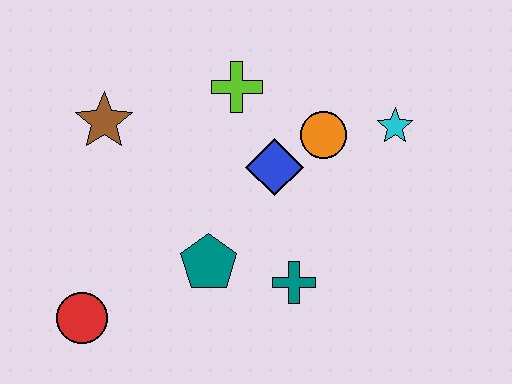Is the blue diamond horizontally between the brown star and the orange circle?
Yes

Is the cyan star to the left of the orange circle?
No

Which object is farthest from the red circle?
The cyan star is farthest from the red circle.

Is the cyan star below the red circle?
No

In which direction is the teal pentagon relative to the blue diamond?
The teal pentagon is below the blue diamond.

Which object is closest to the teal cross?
The teal pentagon is closest to the teal cross.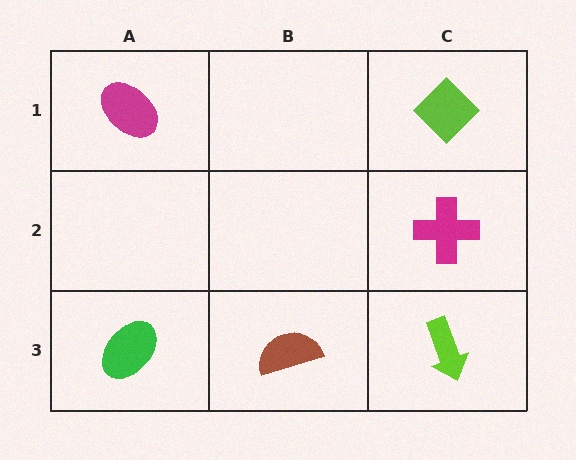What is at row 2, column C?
A magenta cross.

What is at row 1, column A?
A magenta ellipse.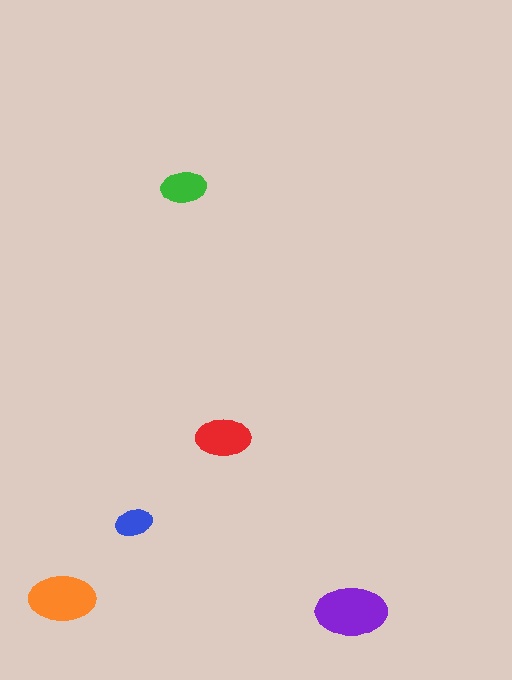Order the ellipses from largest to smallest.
the purple one, the orange one, the red one, the green one, the blue one.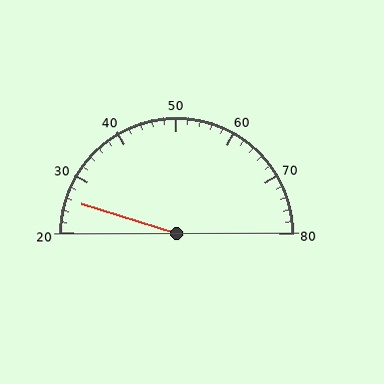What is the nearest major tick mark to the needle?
The nearest major tick mark is 30.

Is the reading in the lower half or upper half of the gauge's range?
The reading is in the lower half of the range (20 to 80).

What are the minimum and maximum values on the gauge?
The gauge ranges from 20 to 80.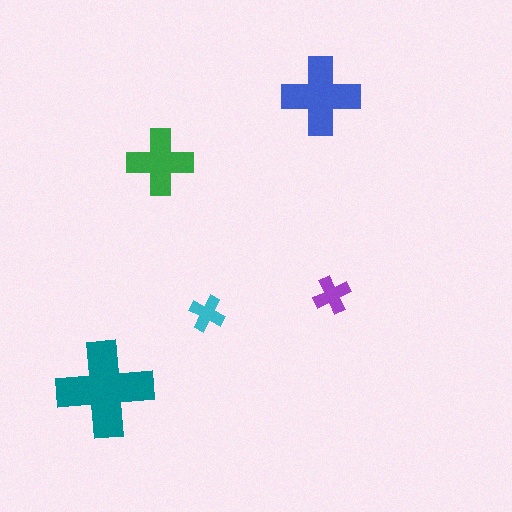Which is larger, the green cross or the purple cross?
The green one.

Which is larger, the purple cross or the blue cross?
The blue one.